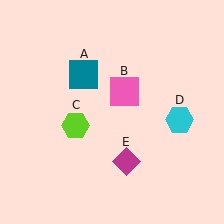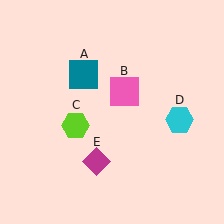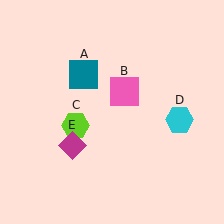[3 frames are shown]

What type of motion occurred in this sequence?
The magenta diamond (object E) rotated clockwise around the center of the scene.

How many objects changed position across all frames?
1 object changed position: magenta diamond (object E).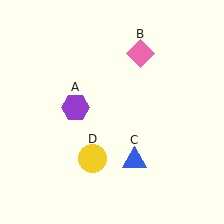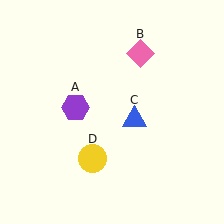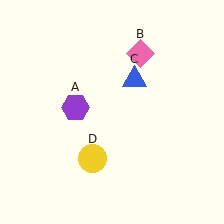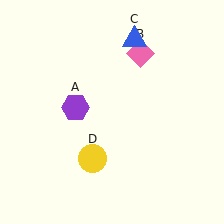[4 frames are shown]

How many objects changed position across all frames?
1 object changed position: blue triangle (object C).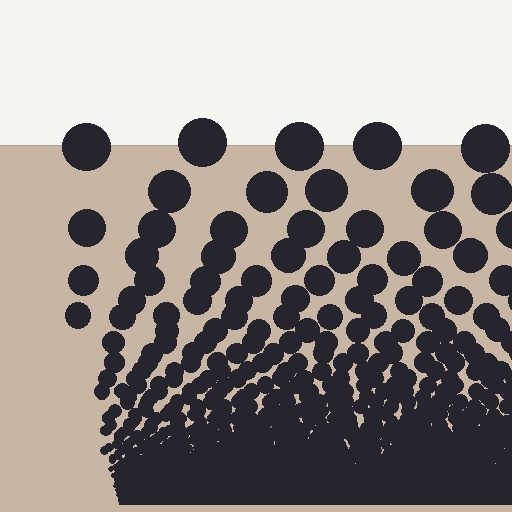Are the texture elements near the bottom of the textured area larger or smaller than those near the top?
Smaller. The gradient is inverted — elements near the bottom are smaller and denser.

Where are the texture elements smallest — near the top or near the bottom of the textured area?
Near the bottom.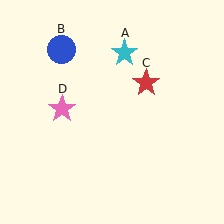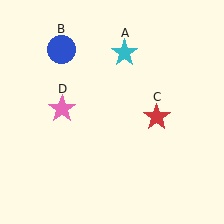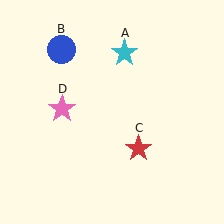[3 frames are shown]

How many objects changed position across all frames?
1 object changed position: red star (object C).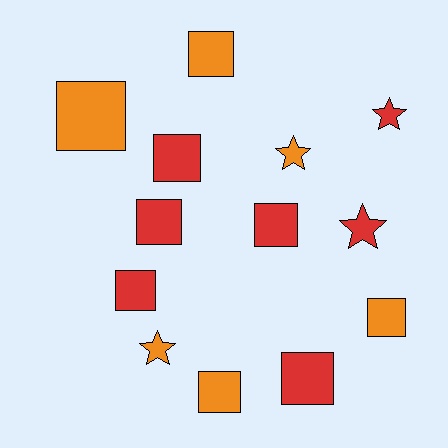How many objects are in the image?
There are 13 objects.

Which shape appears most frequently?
Square, with 9 objects.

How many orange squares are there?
There are 4 orange squares.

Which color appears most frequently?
Red, with 7 objects.